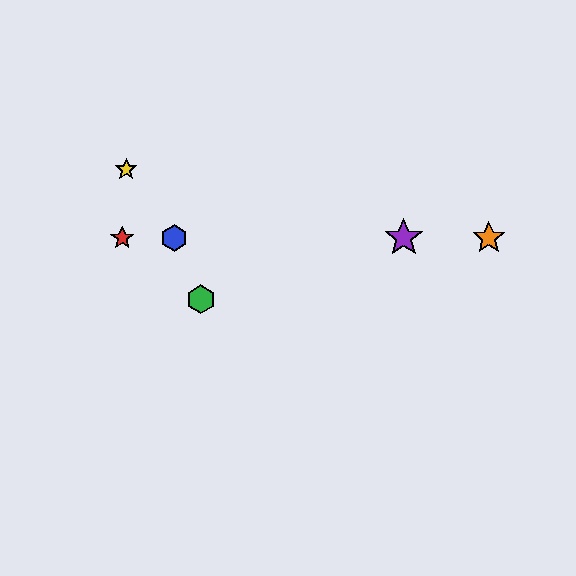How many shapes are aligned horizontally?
4 shapes (the red star, the blue hexagon, the purple star, the orange star) are aligned horizontally.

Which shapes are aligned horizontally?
The red star, the blue hexagon, the purple star, the orange star are aligned horizontally.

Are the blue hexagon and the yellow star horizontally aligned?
No, the blue hexagon is at y≈238 and the yellow star is at y≈169.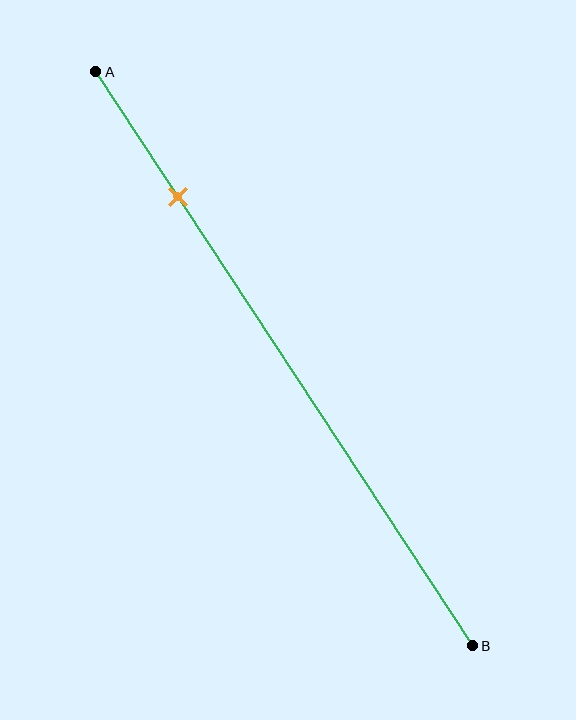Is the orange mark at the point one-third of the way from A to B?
No, the mark is at about 20% from A, not at the 33% one-third point.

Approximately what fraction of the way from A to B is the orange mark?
The orange mark is approximately 20% of the way from A to B.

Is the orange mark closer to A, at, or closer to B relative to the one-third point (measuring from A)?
The orange mark is closer to point A than the one-third point of segment AB.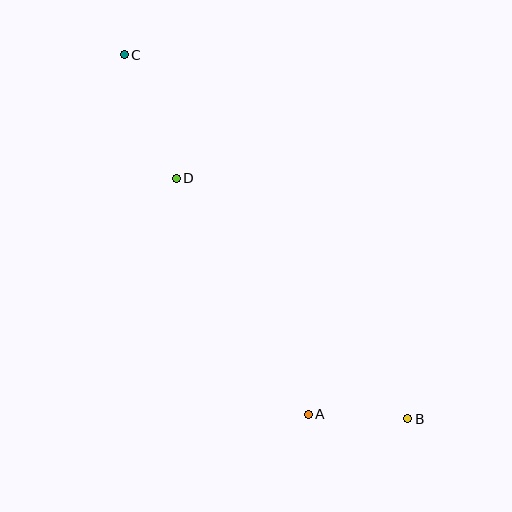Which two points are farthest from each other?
Points B and C are farthest from each other.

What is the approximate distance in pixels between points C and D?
The distance between C and D is approximately 134 pixels.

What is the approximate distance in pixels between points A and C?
The distance between A and C is approximately 404 pixels.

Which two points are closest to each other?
Points A and B are closest to each other.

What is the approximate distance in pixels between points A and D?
The distance between A and D is approximately 271 pixels.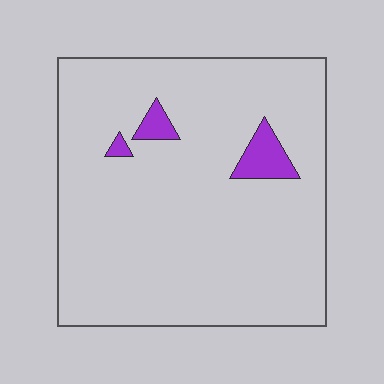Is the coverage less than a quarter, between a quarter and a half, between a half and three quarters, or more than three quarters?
Less than a quarter.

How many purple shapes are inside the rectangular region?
3.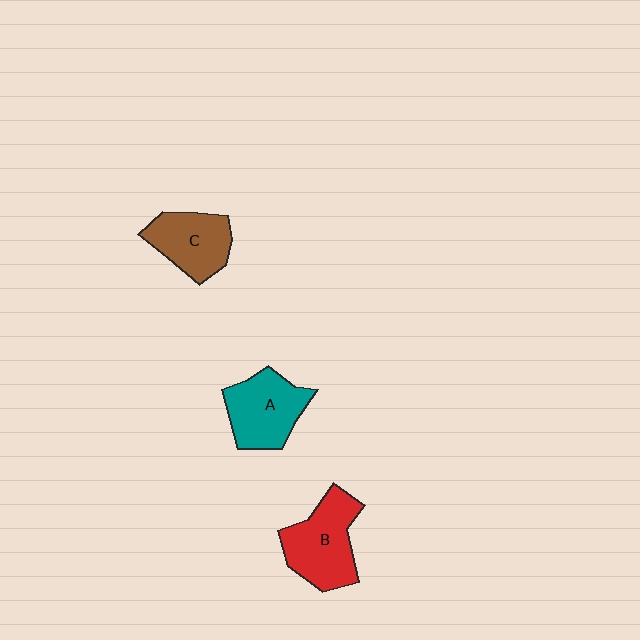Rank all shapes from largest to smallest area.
From largest to smallest: B (red), A (teal), C (brown).